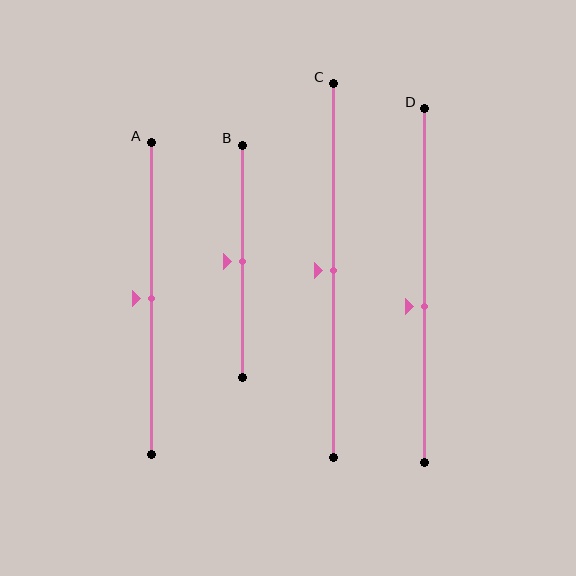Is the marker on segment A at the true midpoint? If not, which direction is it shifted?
Yes, the marker on segment A is at the true midpoint.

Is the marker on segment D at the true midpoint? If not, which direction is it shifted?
No, the marker on segment D is shifted downward by about 6% of the segment length.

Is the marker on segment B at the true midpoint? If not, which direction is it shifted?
Yes, the marker on segment B is at the true midpoint.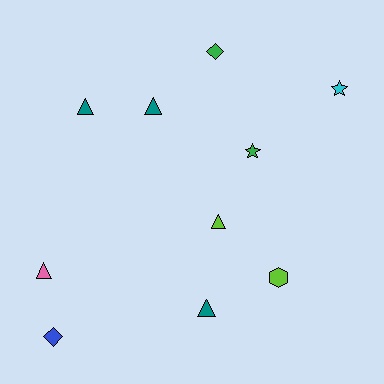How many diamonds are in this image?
There are 2 diamonds.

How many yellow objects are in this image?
There are no yellow objects.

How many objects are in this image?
There are 10 objects.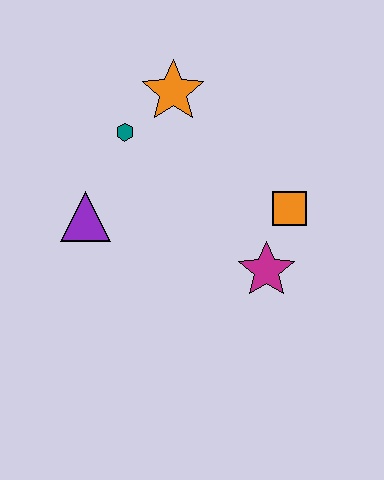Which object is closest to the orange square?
The magenta star is closest to the orange square.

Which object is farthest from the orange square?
The purple triangle is farthest from the orange square.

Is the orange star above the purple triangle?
Yes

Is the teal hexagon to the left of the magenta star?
Yes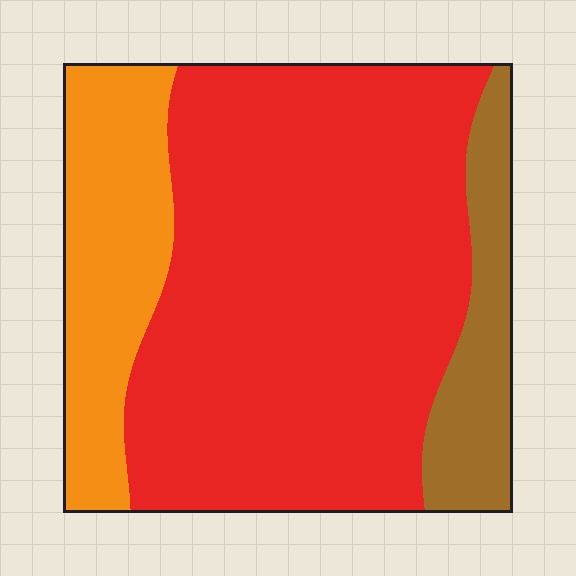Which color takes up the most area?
Red, at roughly 70%.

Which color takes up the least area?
Brown, at roughly 15%.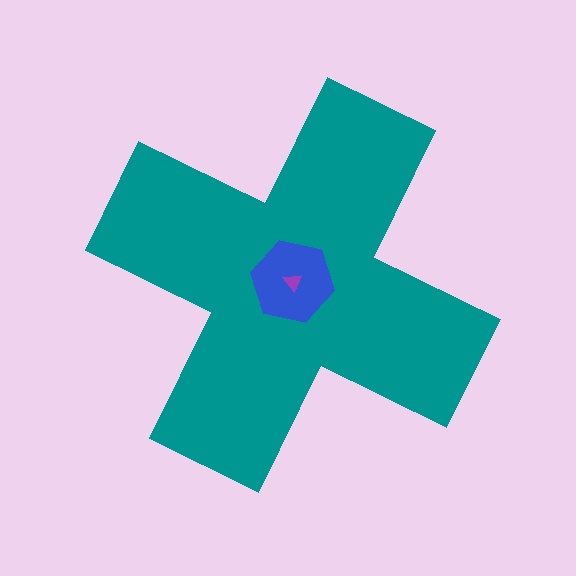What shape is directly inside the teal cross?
The blue hexagon.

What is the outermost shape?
The teal cross.